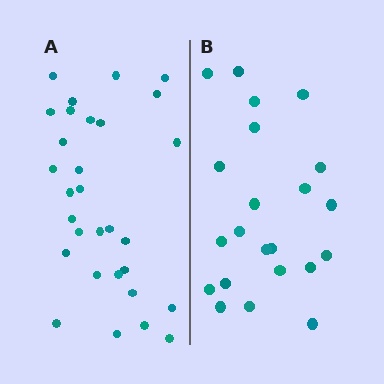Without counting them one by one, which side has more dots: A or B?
Region A (the left region) has more dots.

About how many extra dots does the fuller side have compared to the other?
Region A has roughly 8 or so more dots than region B.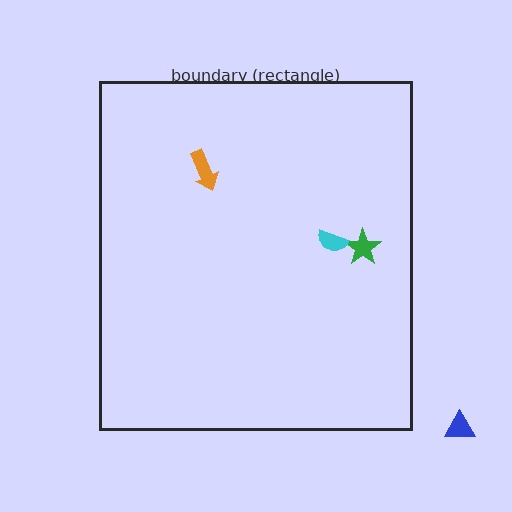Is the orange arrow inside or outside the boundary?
Inside.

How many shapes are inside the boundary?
3 inside, 1 outside.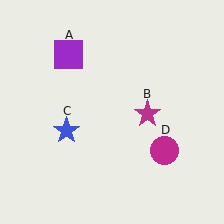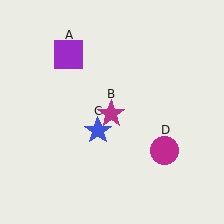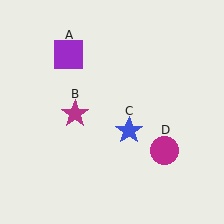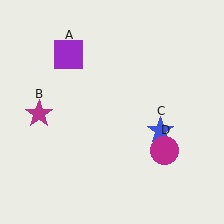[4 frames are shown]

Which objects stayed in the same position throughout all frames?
Purple square (object A) and magenta circle (object D) remained stationary.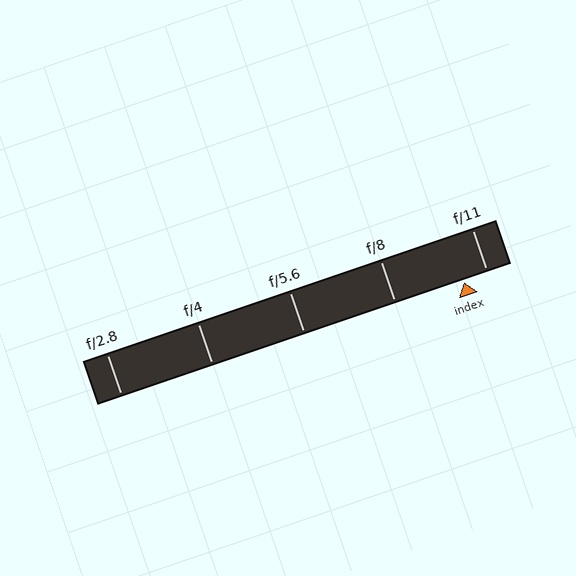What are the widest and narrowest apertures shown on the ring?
The widest aperture shown is f/2.8 and the narrowest is f/11.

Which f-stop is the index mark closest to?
The index mark is closest to f/11.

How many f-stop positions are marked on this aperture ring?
There are 5 f-stop positions marked.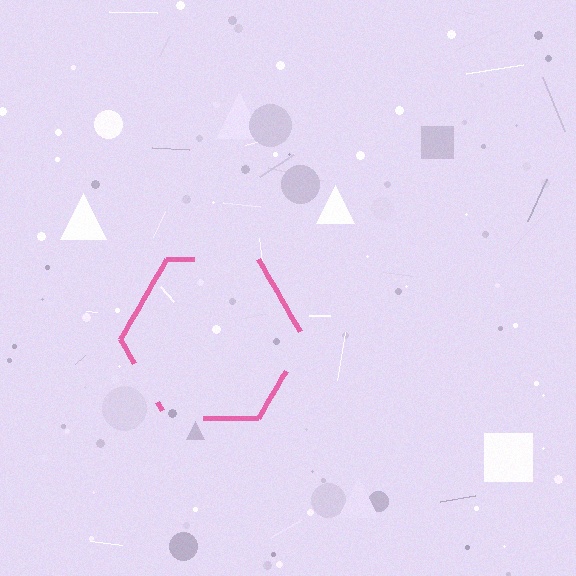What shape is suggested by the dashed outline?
The dashed outline suggests a hexagon.